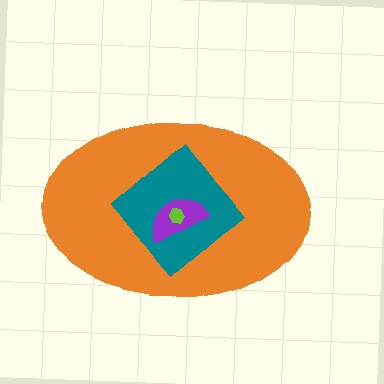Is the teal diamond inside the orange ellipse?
Yes.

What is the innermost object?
The lime hexagon.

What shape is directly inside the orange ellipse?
The teal diamond.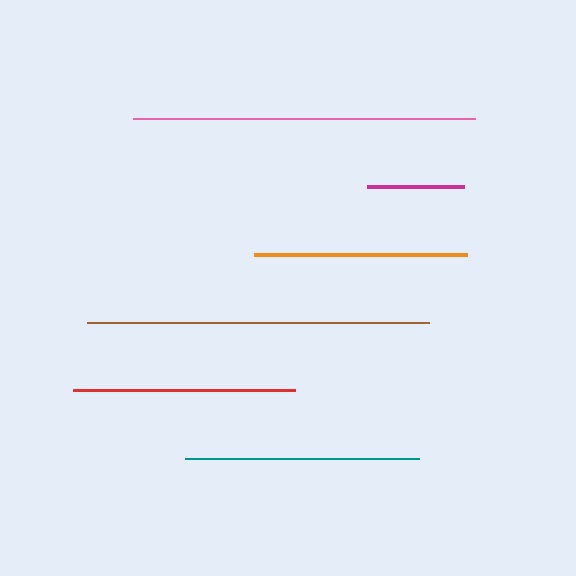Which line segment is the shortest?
The magenta line is the shortest at approximately 97 pixels.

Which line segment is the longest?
The pink line is the longest at approximately 342 pixels.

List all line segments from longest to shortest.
From longest to shortest: pink, brown, teal, red, orange, magenta.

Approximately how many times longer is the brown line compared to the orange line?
The brown line is approximately 1.6 times the length of the orange line.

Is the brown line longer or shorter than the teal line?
The brown line is longer than the teal line.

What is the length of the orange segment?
The orange segment is approximately 213 pixels long.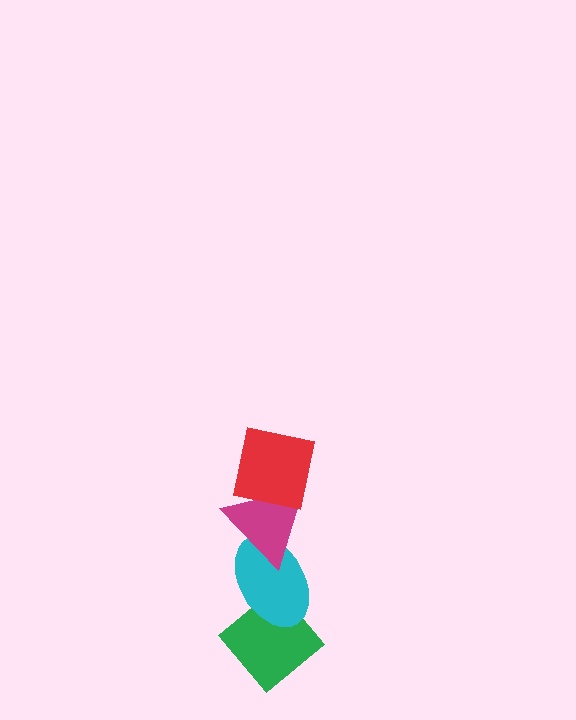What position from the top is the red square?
The red square is 1st from the top.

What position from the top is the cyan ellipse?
The cyan ellipse is 3rd from the top.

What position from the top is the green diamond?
The green diamond is 4th from the top.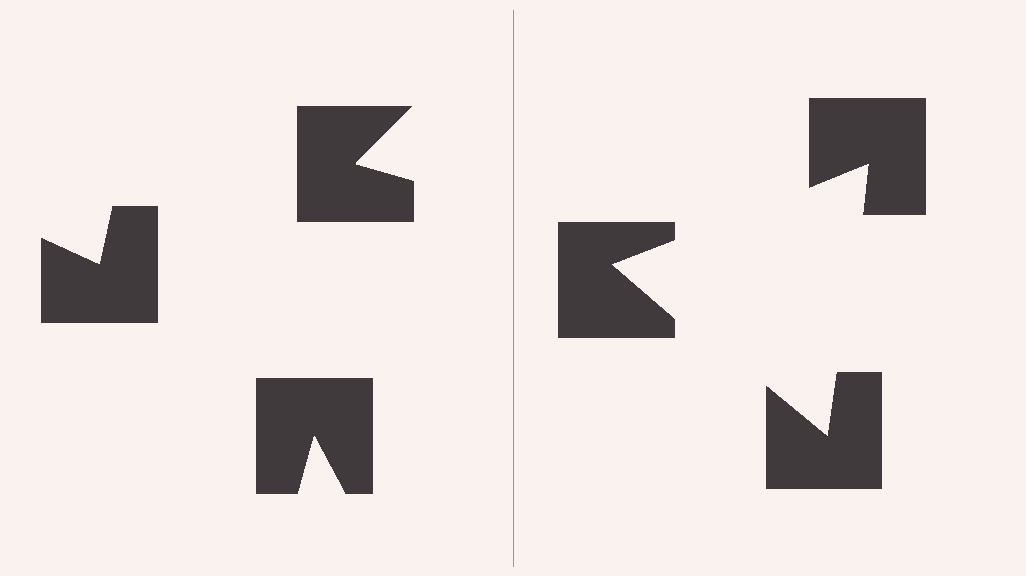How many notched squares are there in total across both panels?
6 — 3 on each side.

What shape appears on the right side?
An illusory triangle.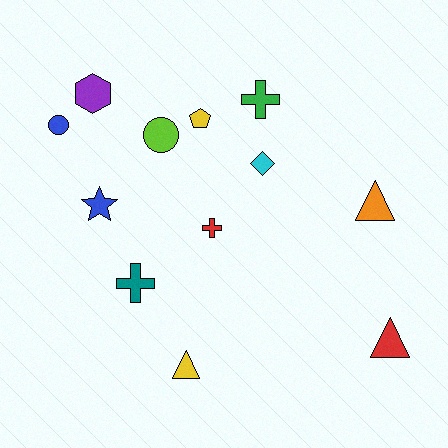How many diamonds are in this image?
There is 1 diamond.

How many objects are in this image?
There are 12 objects.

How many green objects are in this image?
There is 1 green object.